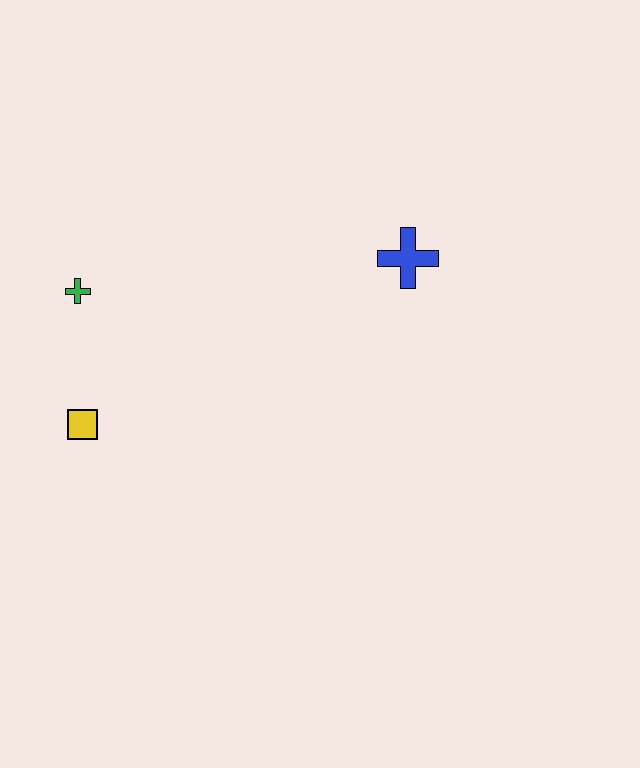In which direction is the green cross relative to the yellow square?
The green cross is above the yellow square.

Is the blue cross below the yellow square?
No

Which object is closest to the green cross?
The yellow square is closest to the green cross.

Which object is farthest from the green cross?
The blue cross is farthest from the green cross.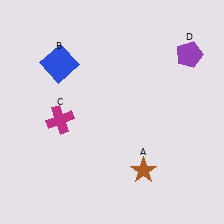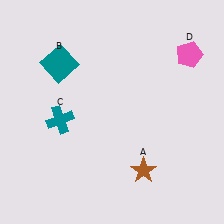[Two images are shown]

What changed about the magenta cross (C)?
In Image 1, C is magenta. In Image 2, it changed to teal.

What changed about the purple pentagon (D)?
In Image 1, D is purple. In Image 2, it changed to pink.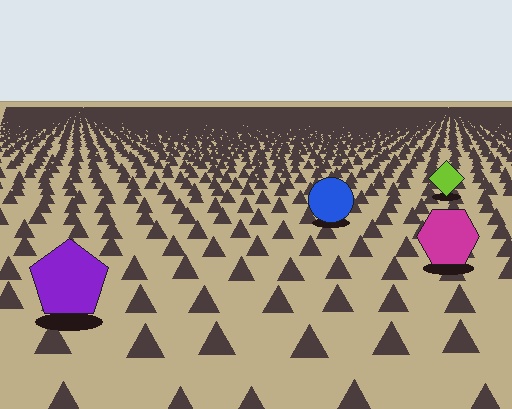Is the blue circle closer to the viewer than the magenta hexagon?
No. The magenta hexagon is closer — you can tell from the texture gradient: the ground texture is coarser near it.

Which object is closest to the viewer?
The purple pentagon is closest. The texture marks near it are larger and more spread out.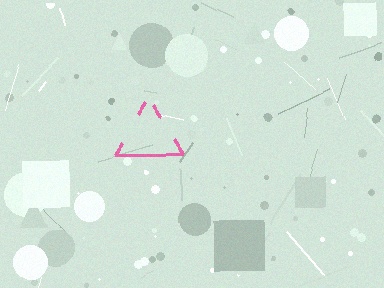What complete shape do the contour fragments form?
The contour fragments form a triangle.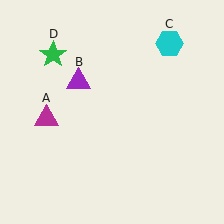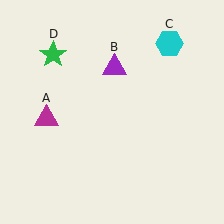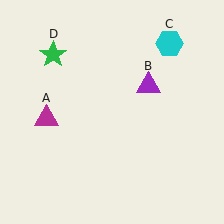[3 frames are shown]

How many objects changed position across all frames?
1 object changed position: purple triangle (object B).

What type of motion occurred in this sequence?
The purple triangle (object B) rotated clockwise around the center of the scene.